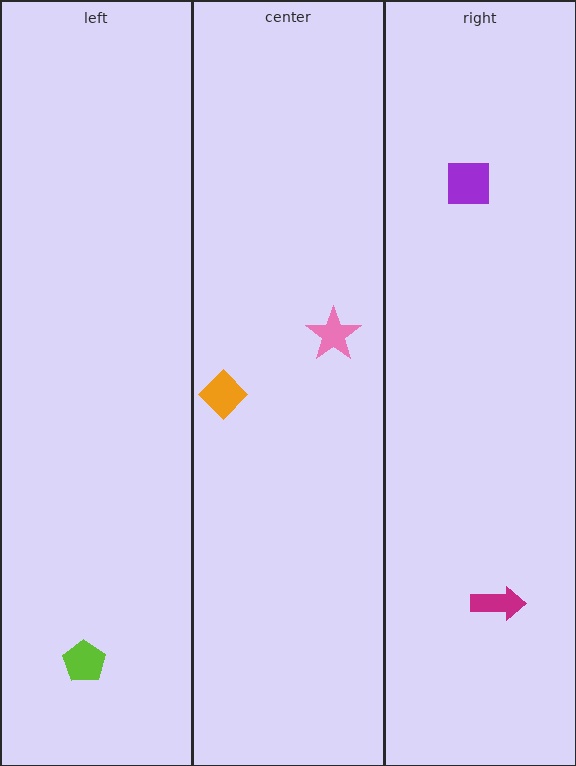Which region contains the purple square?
The right region.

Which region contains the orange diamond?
The center region.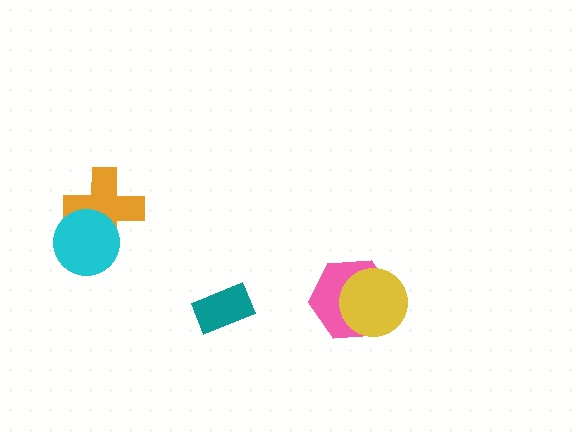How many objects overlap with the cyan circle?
1 object overlaps with the cyan circle.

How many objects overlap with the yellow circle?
1 object overlaps with the yellow circle.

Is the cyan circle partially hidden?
No, no other shape covers it.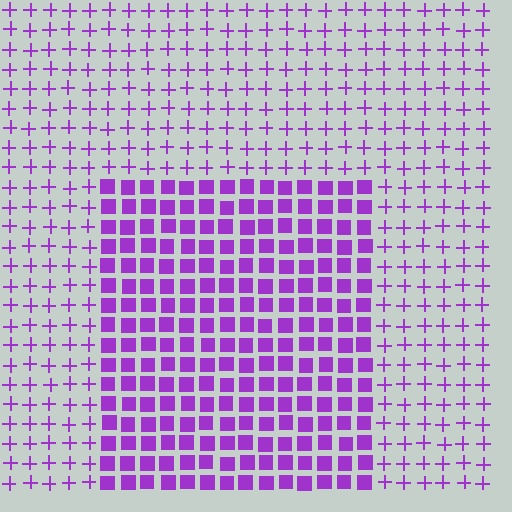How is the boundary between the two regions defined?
The boundary is defined by a change in element shape: squares inside vs. plus signs outside. All elements share the same color and spacing.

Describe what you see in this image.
The image is filled with small purple elements arranged in a uniform grid. A rectangle-shaped region contains squares, while the surrounding area contains plus signs. The boundary is defined purely by the change in element shape.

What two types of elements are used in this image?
The image uses squares inside the rectangle region and plus signs outside it.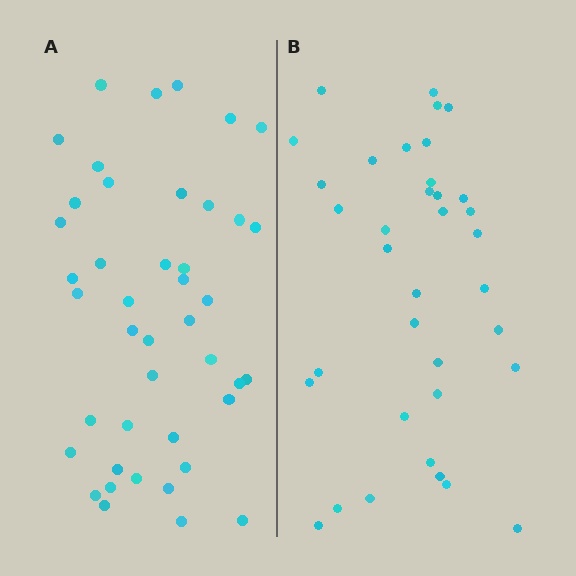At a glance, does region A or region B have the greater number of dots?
Region A (the left region) has more dots.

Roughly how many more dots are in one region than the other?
Region A has roughly 8 or so more dots than region B.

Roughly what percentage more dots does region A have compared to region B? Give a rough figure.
About 20% more.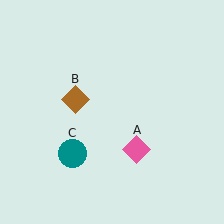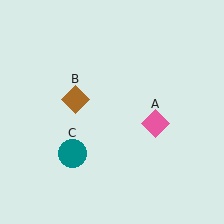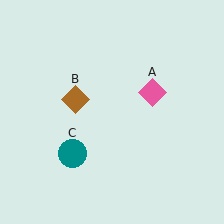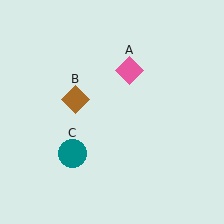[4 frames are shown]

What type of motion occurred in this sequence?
The pink diamond (object A) rotated counterclockwise around the center of the scene.